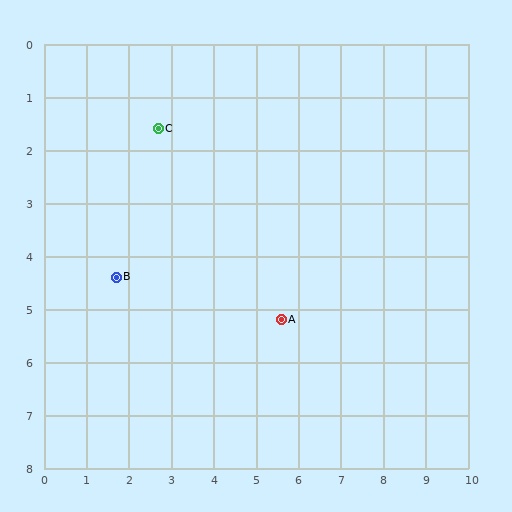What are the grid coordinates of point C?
Point C is at approximately (2.7, 1.6).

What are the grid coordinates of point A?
Point A is at approximately (5.6, 5.2).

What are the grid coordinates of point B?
Point B is at approximately (1.7, 4.4).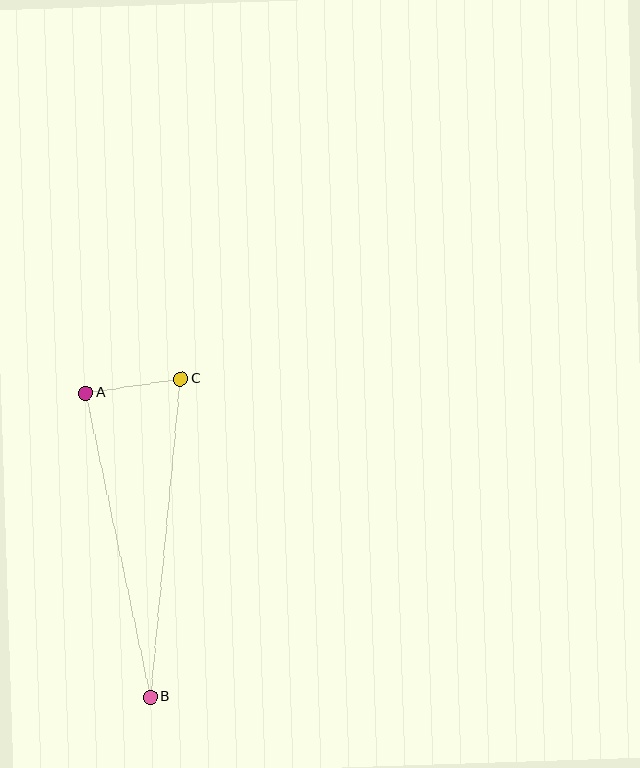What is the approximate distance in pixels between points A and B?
The distance between A and B is approximately 311 pixels.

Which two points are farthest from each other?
Points B and C are farthest from each other.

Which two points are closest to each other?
Points A and C are closest to each other.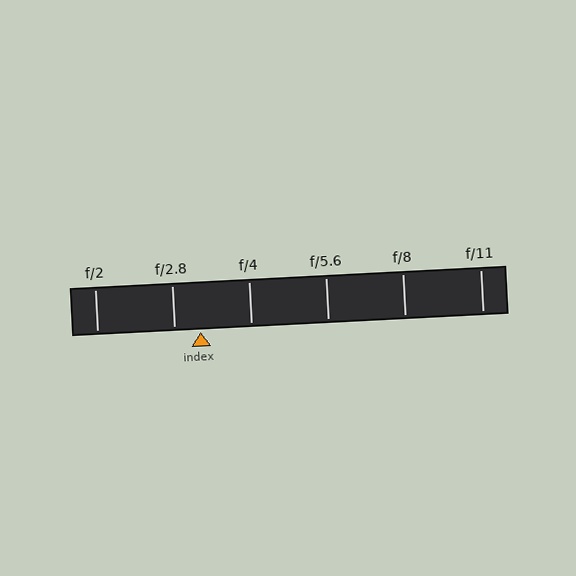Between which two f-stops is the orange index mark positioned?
The index mark is between f/2.8 and f/4.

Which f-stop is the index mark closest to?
The index mark is closest to f/2.8.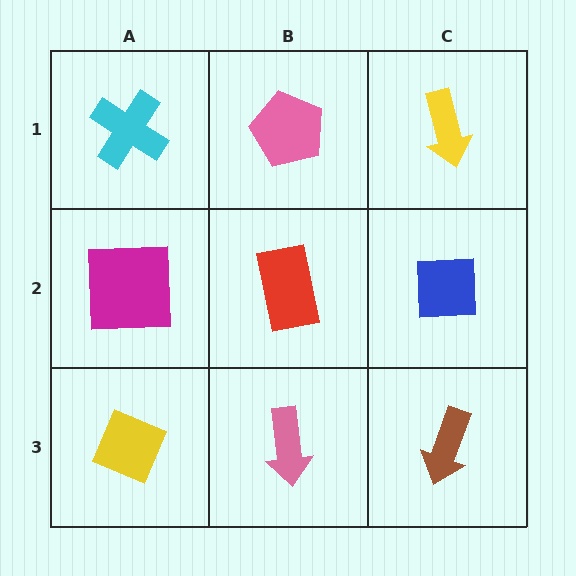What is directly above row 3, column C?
A blue square.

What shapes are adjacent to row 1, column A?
A magenta square (row 2, column A), a pink pentagon (row 1, column B).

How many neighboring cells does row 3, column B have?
3.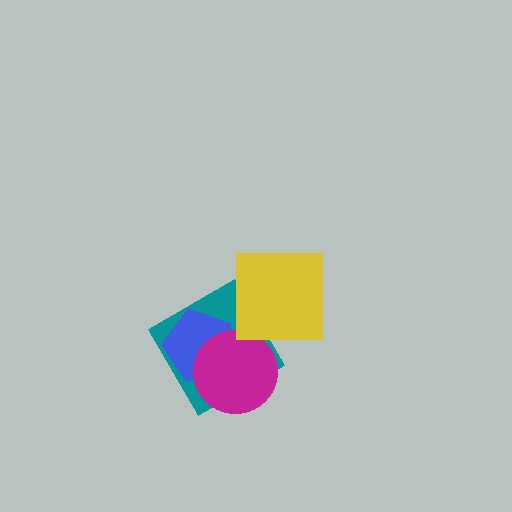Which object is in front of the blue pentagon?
The magenta circle is in front of the blue pentagon.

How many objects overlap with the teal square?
3 objects overlap with the teal square.